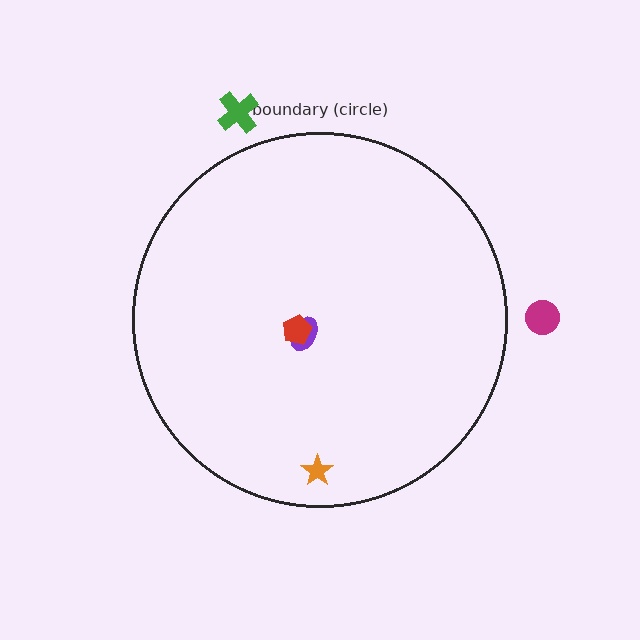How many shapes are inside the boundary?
3 inside, 2 outside.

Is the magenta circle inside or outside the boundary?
Outside.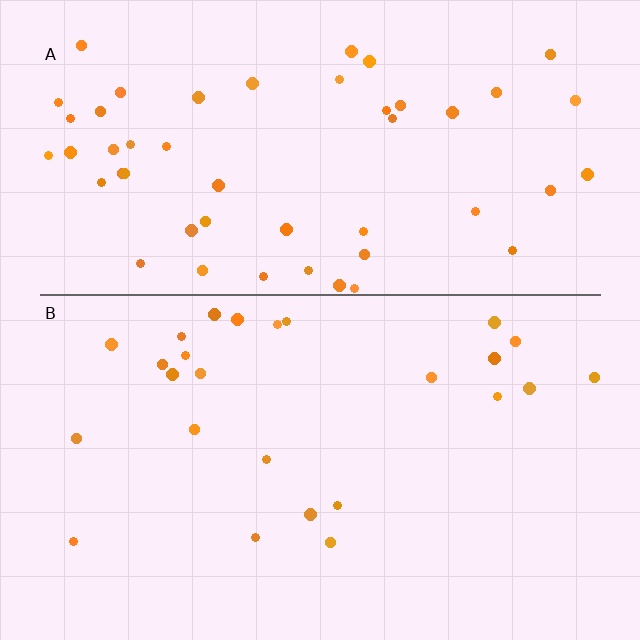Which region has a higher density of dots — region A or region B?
A (the top).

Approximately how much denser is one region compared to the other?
Approximately 2.0× — region A over region B.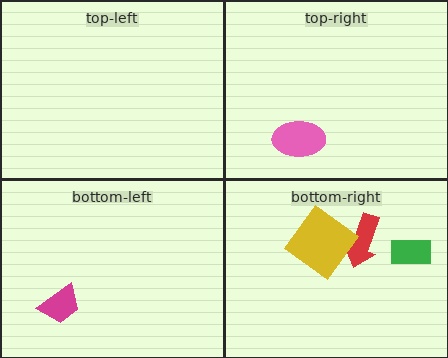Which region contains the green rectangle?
The bottom-right region.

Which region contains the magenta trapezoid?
The bottom-left region.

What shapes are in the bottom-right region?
The red arrow, the green rectangle, the yellow diamond.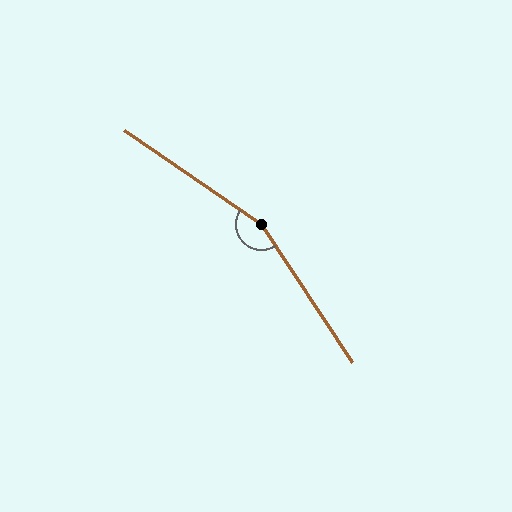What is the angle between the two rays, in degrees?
Approximately 158 degrees.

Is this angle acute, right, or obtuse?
It is obtuse.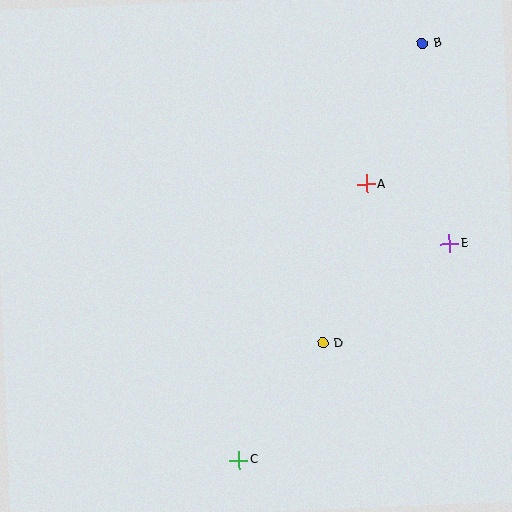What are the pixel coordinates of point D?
Point D is at (323, 343).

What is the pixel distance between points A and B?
The distance between A and B is 151 pixels.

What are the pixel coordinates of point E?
Point E is at (449, 243).